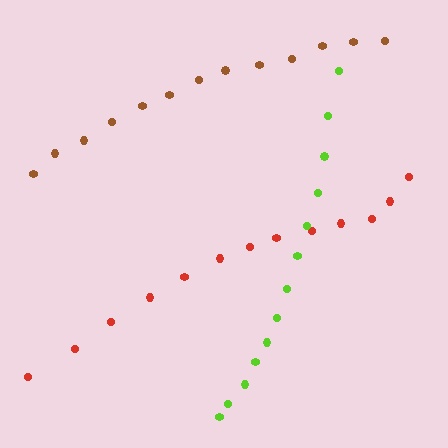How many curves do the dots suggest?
There are 3 distinct paths.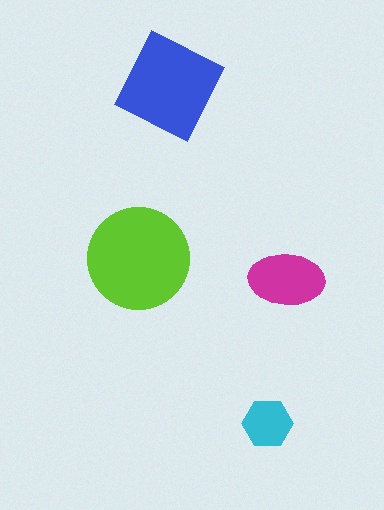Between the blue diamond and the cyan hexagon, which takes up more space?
The blue diamond.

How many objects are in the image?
There are 4 objects in the image.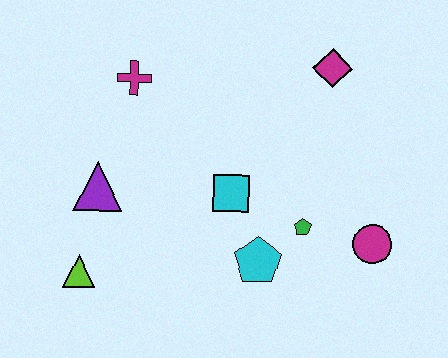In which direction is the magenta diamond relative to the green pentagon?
The magenta diamond is above the green pentagon.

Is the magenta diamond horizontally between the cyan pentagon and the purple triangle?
No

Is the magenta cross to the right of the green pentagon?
No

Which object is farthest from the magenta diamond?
The lime triangle is farthest from the magenta diamond.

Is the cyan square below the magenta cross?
Yes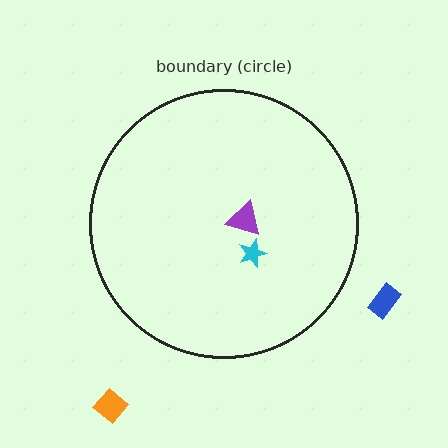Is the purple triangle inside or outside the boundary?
Inside.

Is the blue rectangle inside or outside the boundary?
Outside.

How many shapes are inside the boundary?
2 inside, 2 outside.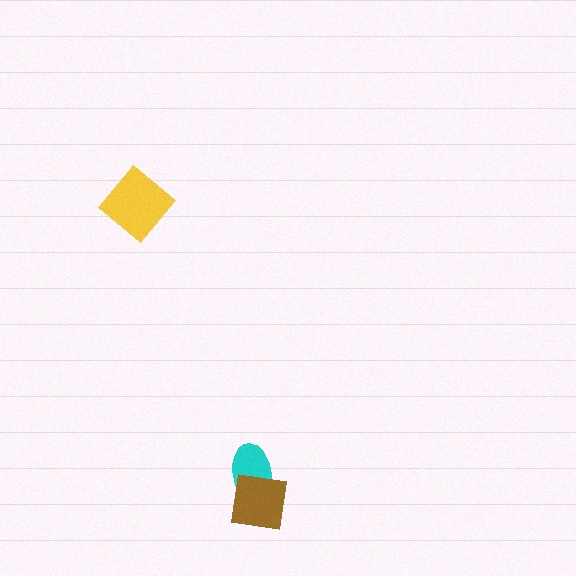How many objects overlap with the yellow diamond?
0 objects overlap with the yellow diamond.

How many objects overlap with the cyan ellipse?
1 object overlaps with the cyan ellipse.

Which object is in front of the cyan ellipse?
The brown square is in front of the cyan ellipse.